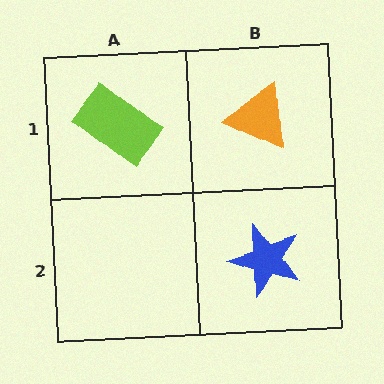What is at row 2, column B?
A blue star.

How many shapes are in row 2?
1 shape.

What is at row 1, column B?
An orange triangle.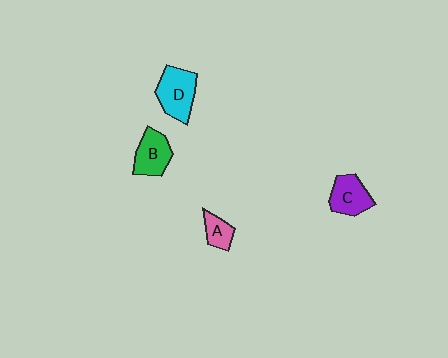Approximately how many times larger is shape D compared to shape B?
Approximately 1.2 times.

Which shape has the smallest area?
Shape A (pink).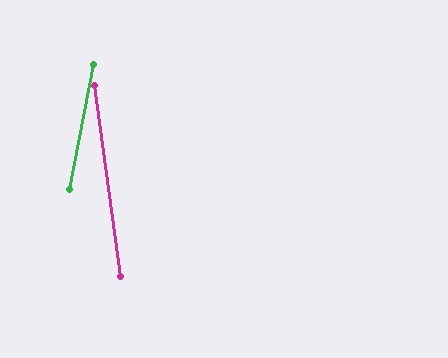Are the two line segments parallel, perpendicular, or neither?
Neither parallel nor perpendicular — they differ by about 19°.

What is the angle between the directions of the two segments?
Approximately 19 degrees.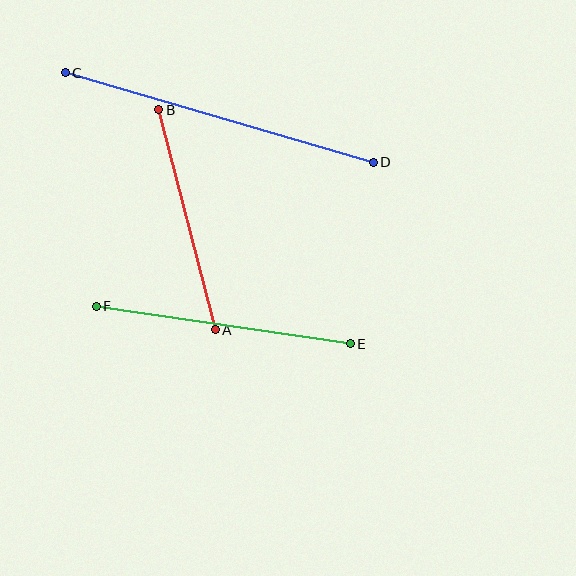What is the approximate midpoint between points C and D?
The midpoint is at approximately (219, 118) pixels.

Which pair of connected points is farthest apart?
Points C and D are farthest apart.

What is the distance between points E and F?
The distance is approximately 257 pixels.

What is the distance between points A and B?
The distance is approximately 227 pixels.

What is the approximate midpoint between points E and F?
The midpoint is at approximately (223, 325) pixels.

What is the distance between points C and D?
The distance is approximately 320 pixels.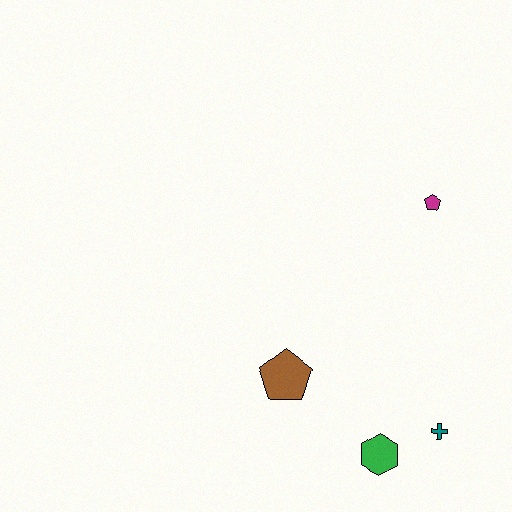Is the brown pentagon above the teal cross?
Yes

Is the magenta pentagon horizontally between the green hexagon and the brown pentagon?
No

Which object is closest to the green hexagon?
The teal cross is closest to the green hexagon.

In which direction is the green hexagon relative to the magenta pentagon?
The green hexagon is below the magenta pentagon.